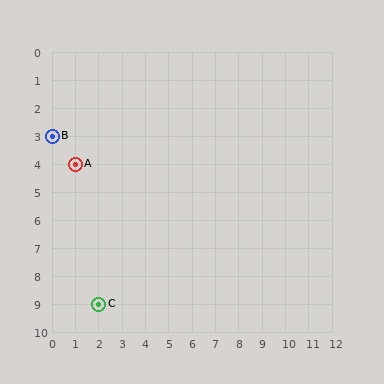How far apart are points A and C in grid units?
Points A and C are 1 column and 5 rows apart (about 5.1 grid units diagonally).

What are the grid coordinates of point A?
Point A is at grid coordinates (1, 4).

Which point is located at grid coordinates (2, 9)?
Point C is at (2, 9).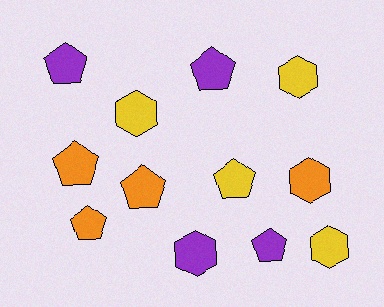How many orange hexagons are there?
There is 1 orange hexagon.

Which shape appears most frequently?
Pentagon, with 7 objects.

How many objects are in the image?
There are 12 objects.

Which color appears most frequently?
Yellow, with 4 objects.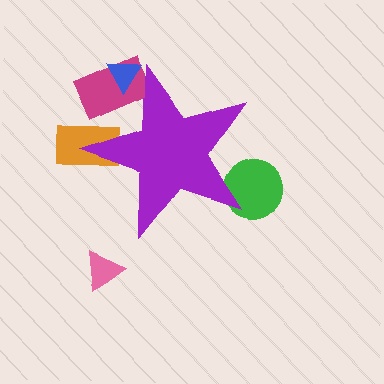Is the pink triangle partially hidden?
No, the pink triangle is fully visible.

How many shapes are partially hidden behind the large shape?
4 shapes are partially hidden.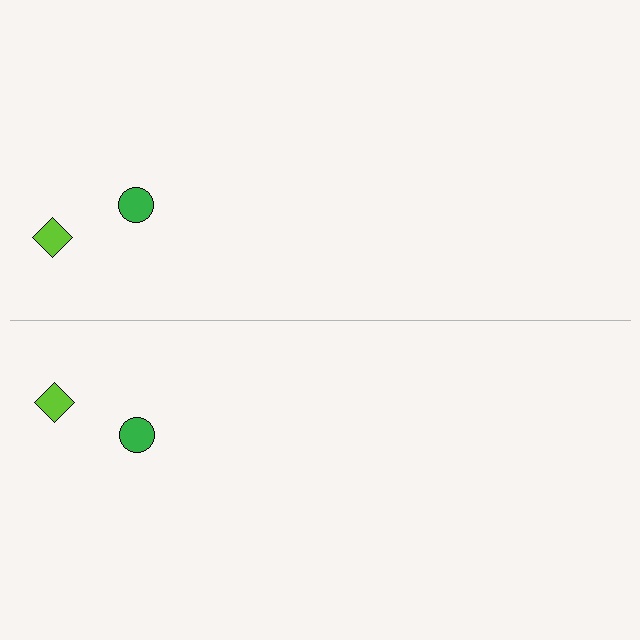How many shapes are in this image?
There are 4 shapes in this image.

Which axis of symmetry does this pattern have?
The pattern has a horizontal axis of symmetry running through the center of the image.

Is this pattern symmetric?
Yes, this pattern has bilateral (reflection) symmetry.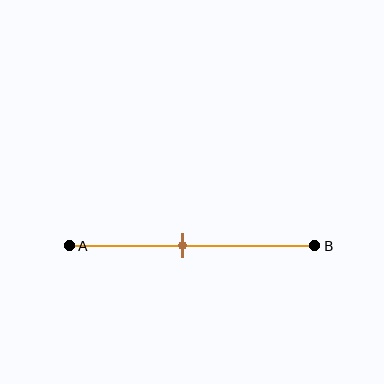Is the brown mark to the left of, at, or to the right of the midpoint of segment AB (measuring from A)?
The brown mark is to the left of the midpoint of segment AB.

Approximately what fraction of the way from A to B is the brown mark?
The brown mark is approximately 45% of the way from A to B.